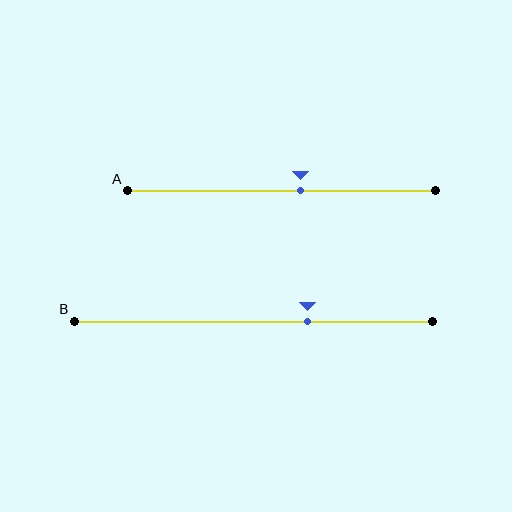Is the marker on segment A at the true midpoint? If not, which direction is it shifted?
No, the marker on segment A is shifted to the right by about 6% of the segment length.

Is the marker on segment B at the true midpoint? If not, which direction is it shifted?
No, the marker on segment B is shifted to the right by about 15% of the segment length.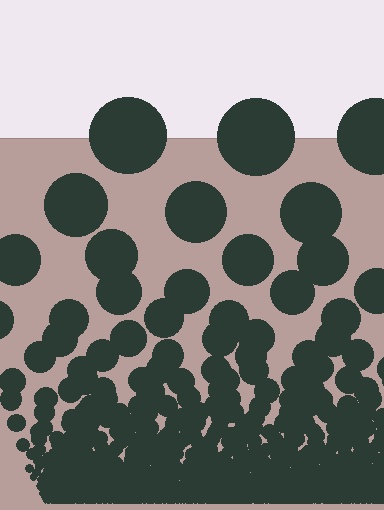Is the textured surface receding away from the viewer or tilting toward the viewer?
The surface appears to tilt toward the viewer. Texture elements get larger and sparser toward the top.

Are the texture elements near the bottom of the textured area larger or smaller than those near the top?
Smaller. The gradient is inverted — elements near the bottom are smaller and denser.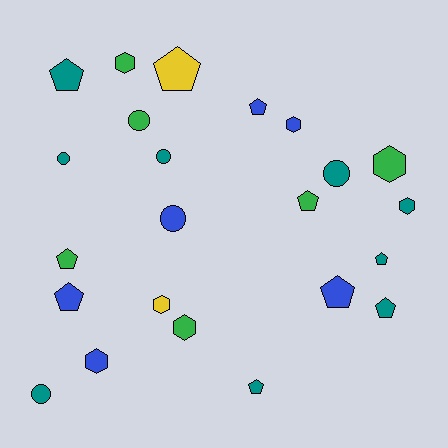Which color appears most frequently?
Teal, with 9 objects.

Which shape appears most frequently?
Pentagon, with 10 objects.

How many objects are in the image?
There are 23 objects.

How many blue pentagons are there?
There are 3 blue pentagons.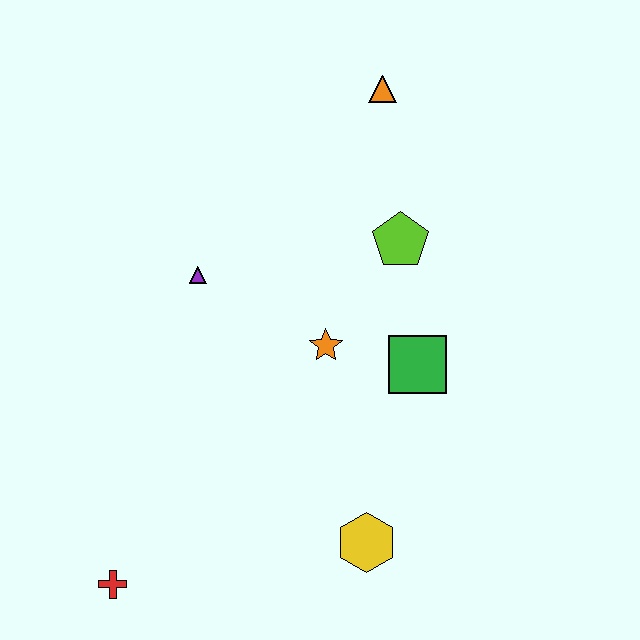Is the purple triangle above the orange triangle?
No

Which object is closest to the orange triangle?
The lime pentagon is closest to the orange triangle.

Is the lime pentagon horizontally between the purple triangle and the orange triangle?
No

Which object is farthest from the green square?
The red cross is farthest from the green square.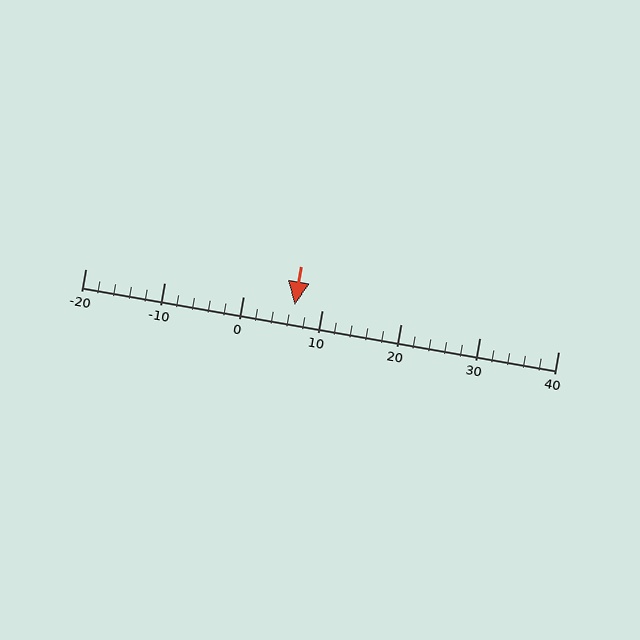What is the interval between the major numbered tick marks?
The major tick marks are spaced 10 units apart.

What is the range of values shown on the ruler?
The ruler shows values from -20 to 40.